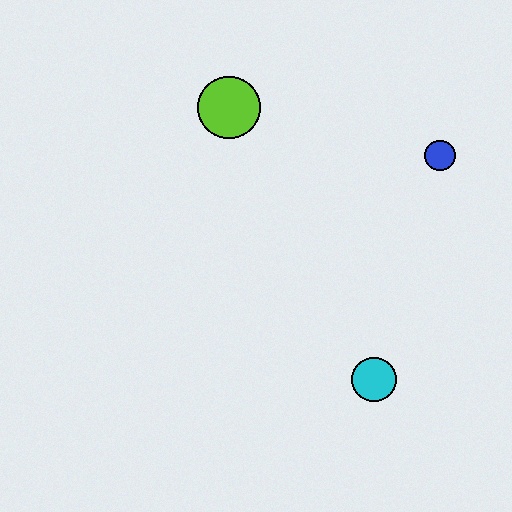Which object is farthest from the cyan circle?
The lime circle is farthest from the cyan circle.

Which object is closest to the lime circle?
The blue circle is closest to the lime circle.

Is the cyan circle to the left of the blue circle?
Yes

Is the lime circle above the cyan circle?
Yes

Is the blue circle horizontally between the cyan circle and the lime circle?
No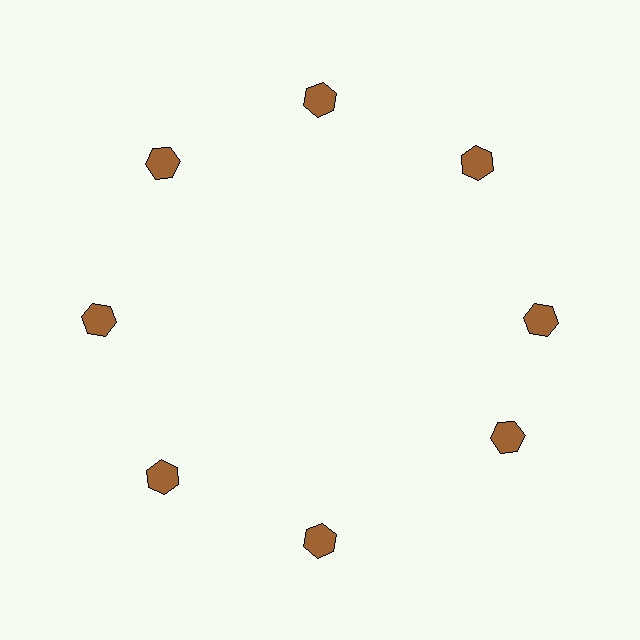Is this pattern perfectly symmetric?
No. The 8 brown hexagons are arranged in a ring, but one element near the 4 o'clock position is rotated out of alignment along the ring, breaking the 8-fold rotational symmetry.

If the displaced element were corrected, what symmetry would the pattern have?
It would have 8-fold rotational symmetry — the pattern would map onto itself every 45 degrees.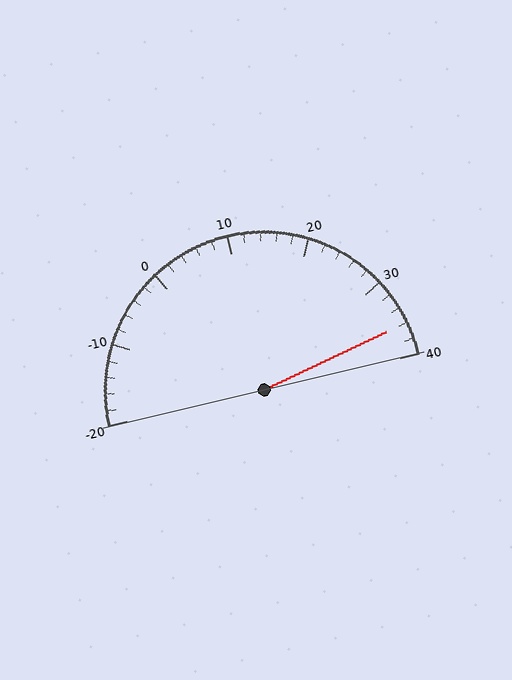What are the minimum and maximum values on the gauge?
The gauge ranges from -20 to 40.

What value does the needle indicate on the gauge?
The needle indicates approximately 36.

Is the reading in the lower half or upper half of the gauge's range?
The reading is in the upper half of the range (-20 to 40).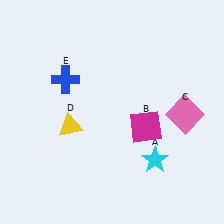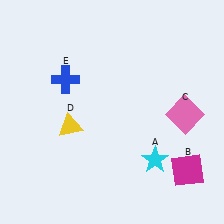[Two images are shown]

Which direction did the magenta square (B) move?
The magenta square (B) moved down.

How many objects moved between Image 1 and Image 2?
1 object moved between the two images.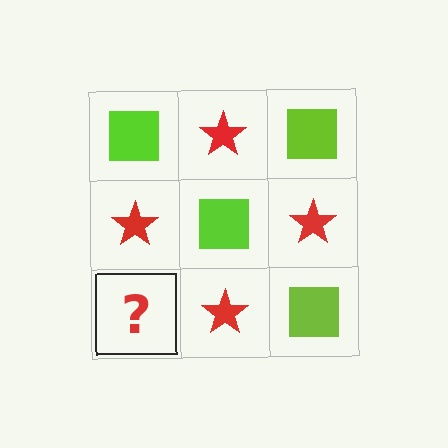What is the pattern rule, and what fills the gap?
The rule is that it alternates lime square and red star in a checkerboard pattern. The gap should be filled with a lime square.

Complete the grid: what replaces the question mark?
The question mark should be replaced with a lime square.